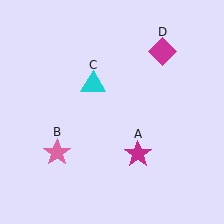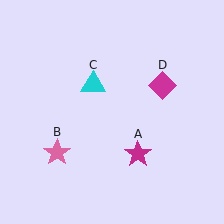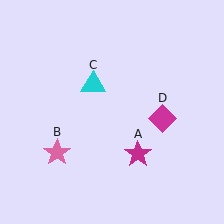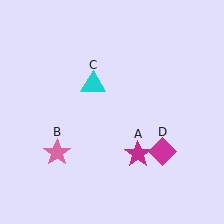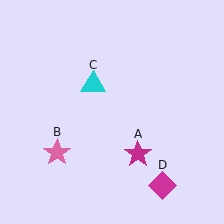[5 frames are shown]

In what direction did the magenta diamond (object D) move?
The magenta diamond (object D) moved down.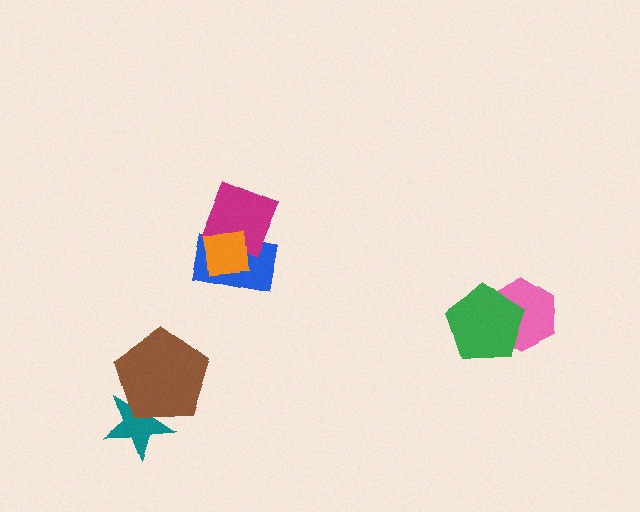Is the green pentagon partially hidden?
No, no other shape covers it.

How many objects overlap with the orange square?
2 objects overlap with the orange square.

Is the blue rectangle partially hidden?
Yes, it is partially covered by another shape.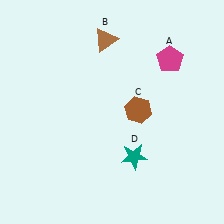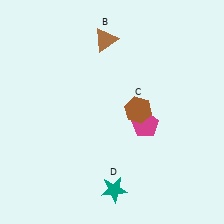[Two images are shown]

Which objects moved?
The objects that moved are: the magenta pentagon (A), the teal star (D).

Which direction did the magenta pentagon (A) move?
The magenta pentagon (A) moved down.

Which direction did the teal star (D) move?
The teal star (D) moved down.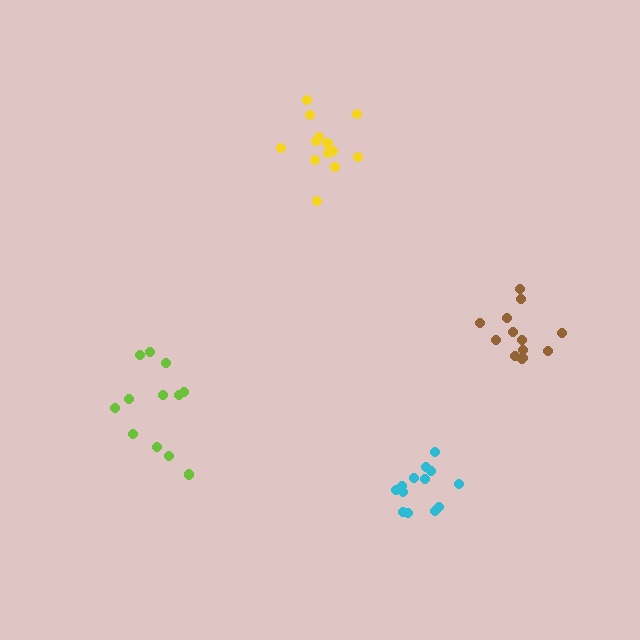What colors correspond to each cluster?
The clusters are colored: cyan, brown, lime, yellow.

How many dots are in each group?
Group 1: 13 dots, Group 2: 13 dots, Group 3: 12 dots, Group 4: 13 dots (51 total).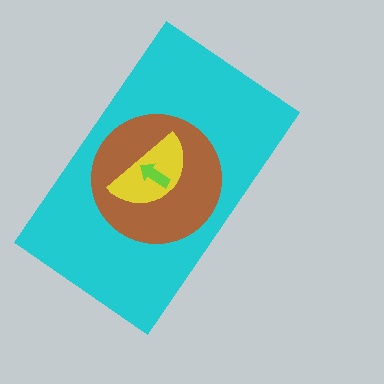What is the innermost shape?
The lime arrow.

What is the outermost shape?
The cyan rectangle.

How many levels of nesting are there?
4.